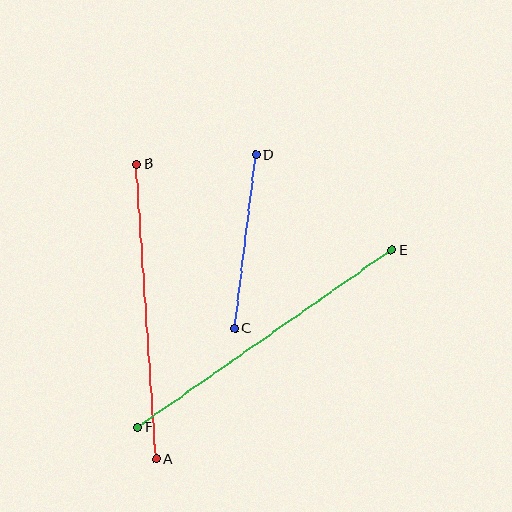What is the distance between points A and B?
The distance is approximately 296 pixels.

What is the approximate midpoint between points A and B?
The midpoint is at approximately (146, 312) pixels.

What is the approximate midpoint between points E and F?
The midpoint is at approximately (264, 339) pixels.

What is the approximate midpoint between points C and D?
The midpoint is at approximately (245, 242) pixels.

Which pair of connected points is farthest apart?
Points E and F are farthest apart.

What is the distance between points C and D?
The distance is approximately 175 pixels.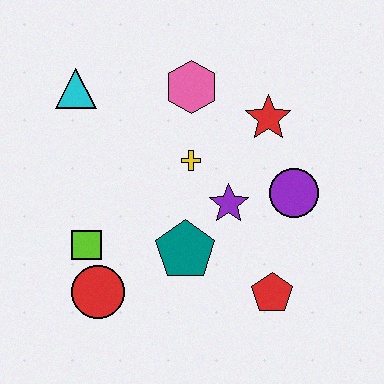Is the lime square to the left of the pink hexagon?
Yes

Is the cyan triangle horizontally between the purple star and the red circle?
No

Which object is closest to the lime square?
The red circle is closest to the lime square.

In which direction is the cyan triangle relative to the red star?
The cyan triangle is to the left of the red star.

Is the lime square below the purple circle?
Yes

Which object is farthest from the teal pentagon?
The cyan triangle is farthest from the teal pentagon.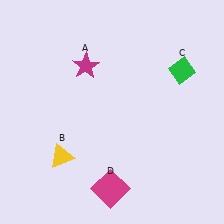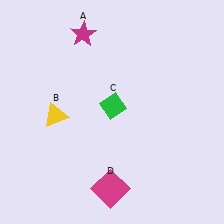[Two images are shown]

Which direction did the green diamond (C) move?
The green diamond (C) moved left.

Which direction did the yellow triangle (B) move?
The yellow triangle (B) moved up.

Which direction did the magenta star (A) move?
The magenta star (A) moved up.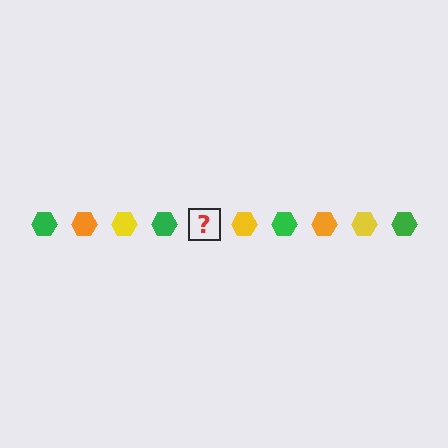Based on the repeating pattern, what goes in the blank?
The blank should be an orange hexagon.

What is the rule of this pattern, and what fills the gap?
The rule is that the pattern cycles through green, orange, yellow hexagons. The gap should be filled with an orange hexagon.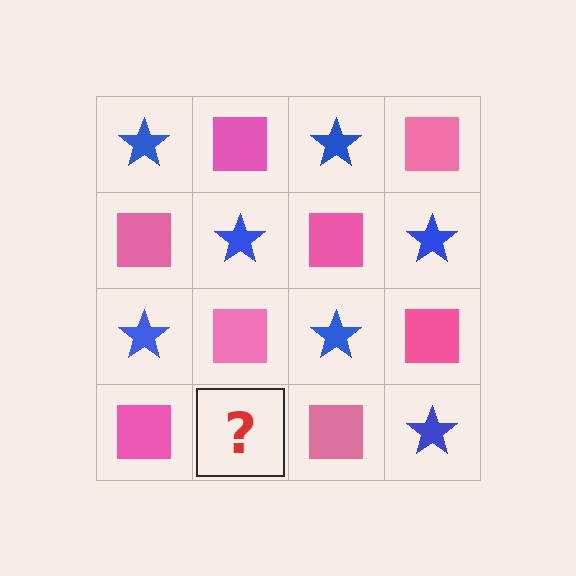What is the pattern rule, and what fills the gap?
The rule is that it alternates blue star and pink square in a checkerboard pattern. The gap should be filled with a blue star.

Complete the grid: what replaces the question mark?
The question mark should be replaced with a blue star.